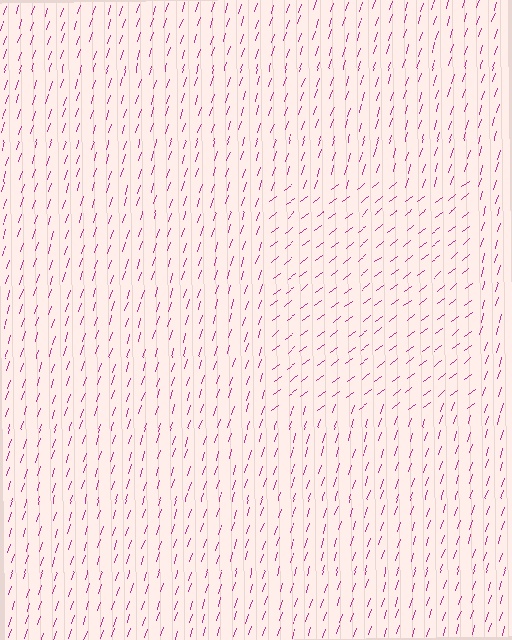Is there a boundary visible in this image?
Yes, there is a texture boundary formed by a change in line orientation.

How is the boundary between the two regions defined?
The boundary is defined purely by a change in line orientation (approximately 34 degrees difference). All lines are the same color and thickness.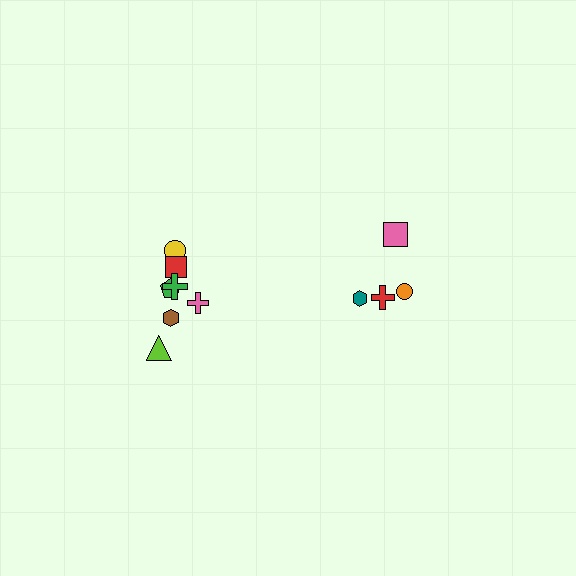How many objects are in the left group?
There are 7 objects.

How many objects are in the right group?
There are 4 objects.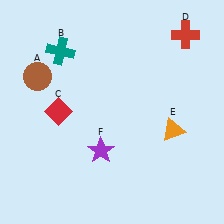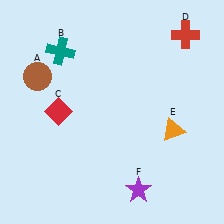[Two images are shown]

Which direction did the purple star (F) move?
The purple star (F) moved down.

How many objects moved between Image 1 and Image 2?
1 object moved between the two images.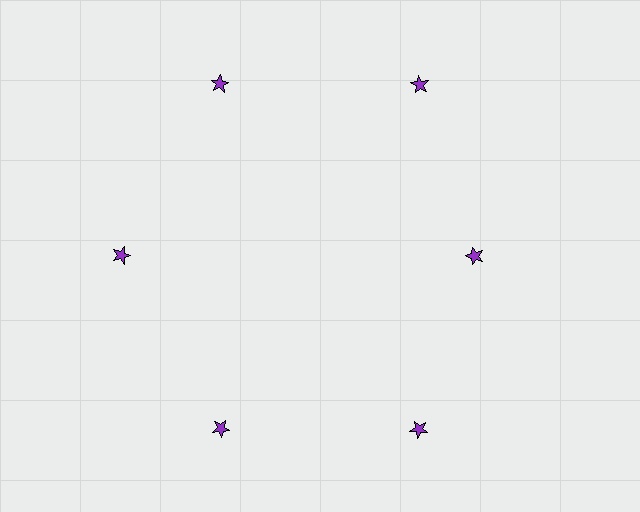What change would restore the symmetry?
The symmetry would be restored by moving it outward, back onto the ring so that all 6 stars sit at equal angles and equal distance from the center.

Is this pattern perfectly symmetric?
No. The 6 purple stars are arranged in a ring, but one element near the 3 o'clock position is pulled inward toward the center, breaking the 6-fold rotational symmetry.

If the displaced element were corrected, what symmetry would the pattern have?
It would have 6-fold rotational symmetry — the pattern would map onto itself every 60 degrees.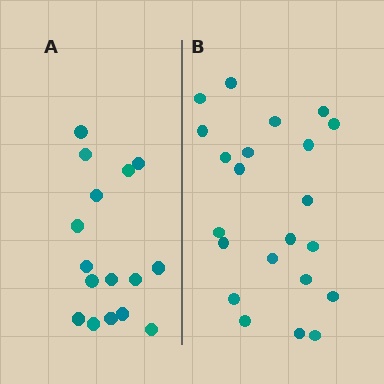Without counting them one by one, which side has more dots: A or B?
Region B (the right region) has more dots.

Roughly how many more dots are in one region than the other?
Region B has about 6 more dots than region A.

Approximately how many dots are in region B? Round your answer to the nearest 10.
About 20 dots. (The exact count is 22, which rounds to 20.)